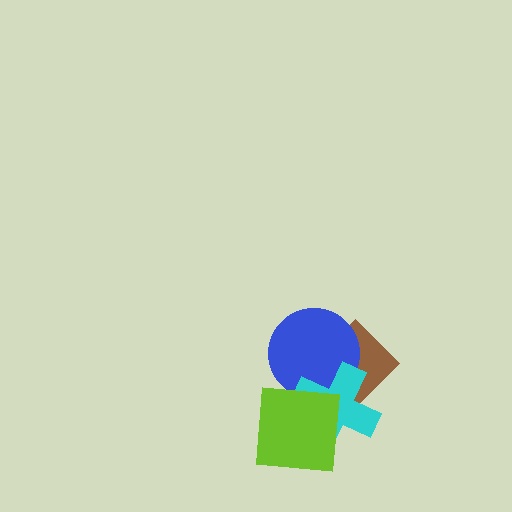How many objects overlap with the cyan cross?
3 objects overlap with the cyan cross.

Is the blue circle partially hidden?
Yes, it is partially covered by another shape.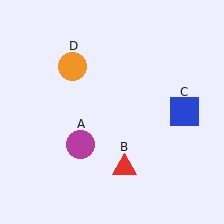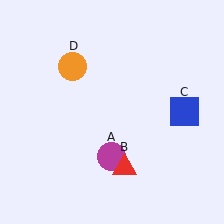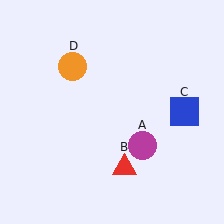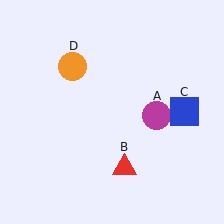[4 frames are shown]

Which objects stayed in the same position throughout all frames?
Red triangle (object B) and blue square (object C) and orange circle (object D) remained stationary.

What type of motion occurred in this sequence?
The magenta circle (object A) rotated counterclockwise around the center of the scene.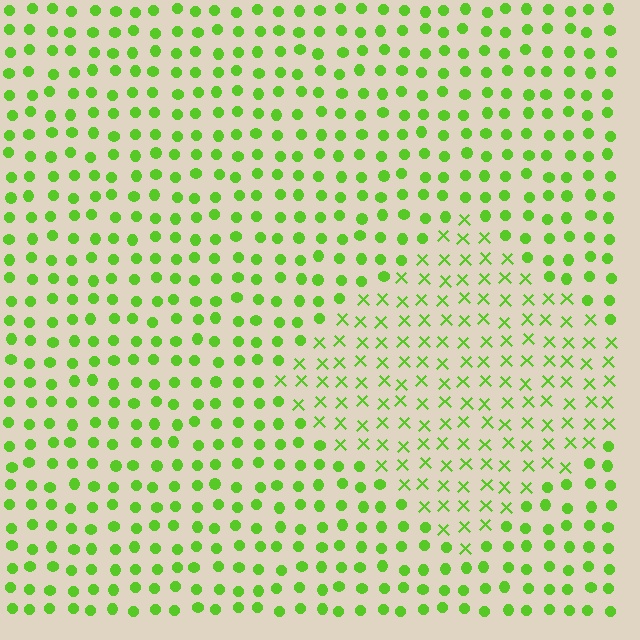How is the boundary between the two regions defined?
The boundary is defined by a change in element shape: X marks inside vs. circles outside. All elements share the same color and spacing.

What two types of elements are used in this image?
The image uses X marks inside the diamond region and circles outside it.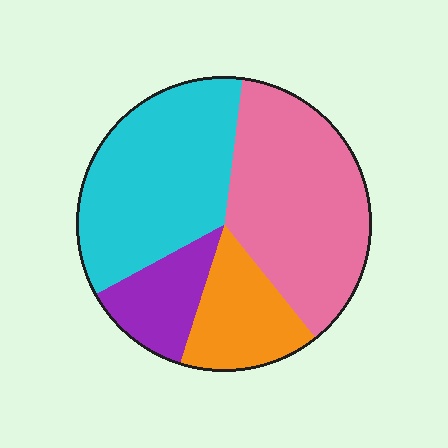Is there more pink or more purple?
Pink.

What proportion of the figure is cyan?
Cyan takes up between a third and a half of the figure.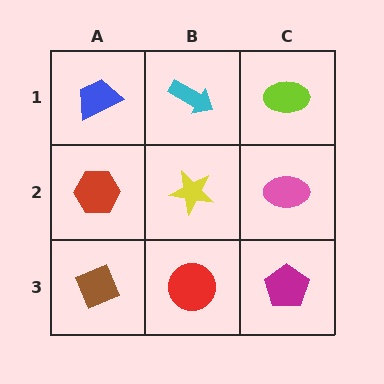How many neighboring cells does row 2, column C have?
3.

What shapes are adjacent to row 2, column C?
A lime ellipse (row 1, column C), a magenta pentagon (row 3, column C), a yellow star (row 2, column B).